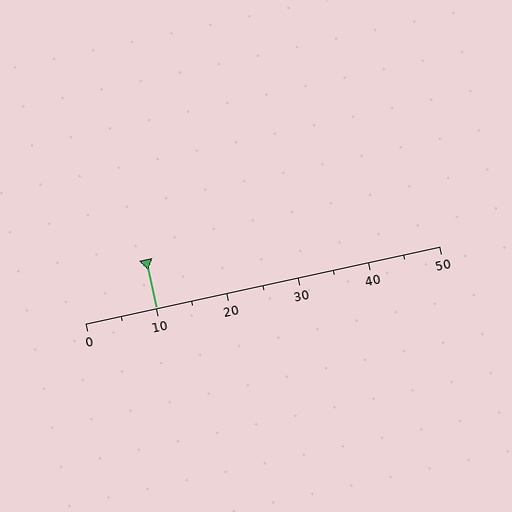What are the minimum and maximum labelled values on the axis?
The axis runs from 0 to 50.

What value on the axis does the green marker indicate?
The marker indicates approximately 10.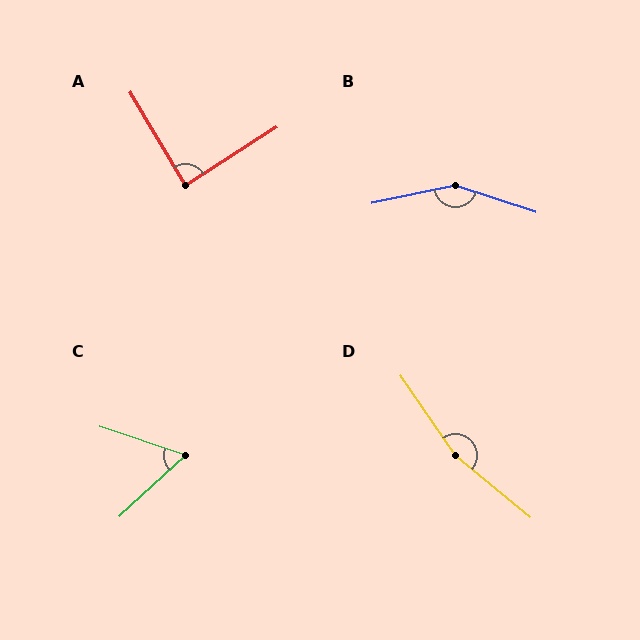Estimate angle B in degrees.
Approximately 150 degrees.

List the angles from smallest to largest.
C (61°), A (89°), B (150°), D (164°).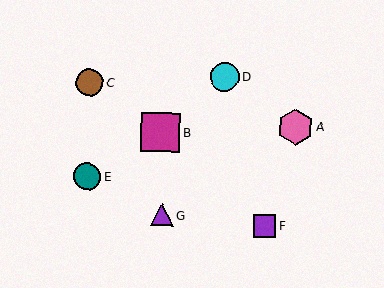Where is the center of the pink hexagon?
The center of the pink hexagon is at (296, 127).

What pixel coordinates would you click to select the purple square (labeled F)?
Click at (265, 226) to select the purple square F.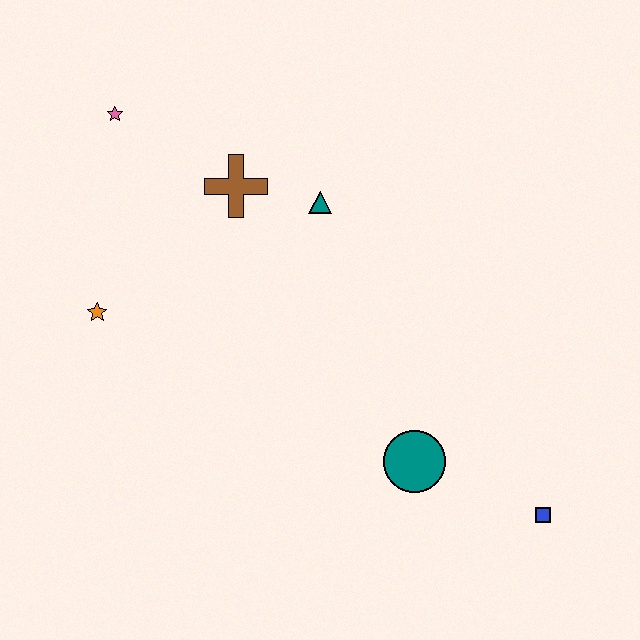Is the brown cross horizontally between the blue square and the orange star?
Yes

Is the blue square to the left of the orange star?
No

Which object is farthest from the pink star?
The blue square is farthest from the pink star.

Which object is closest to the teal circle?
The blue square is closest to the teal circle.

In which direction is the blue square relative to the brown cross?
The blue square is below the brown cross.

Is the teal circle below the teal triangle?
Yes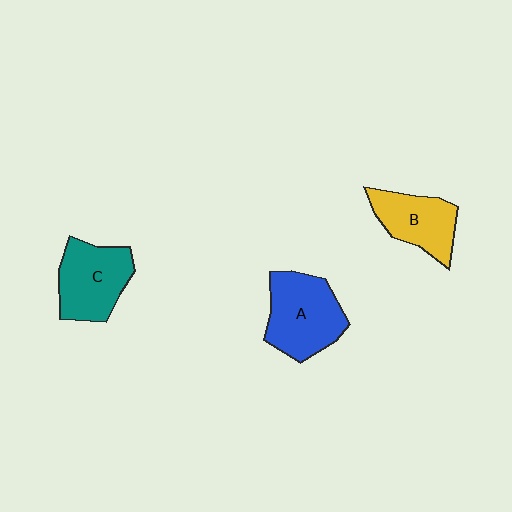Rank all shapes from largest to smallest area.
From largest to smallest: A (blue), C (teal), B (yellow).